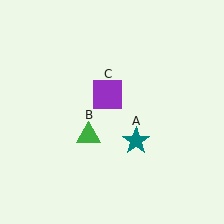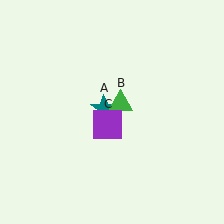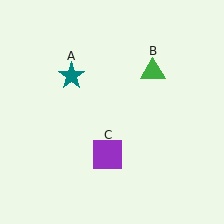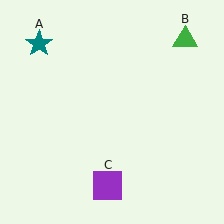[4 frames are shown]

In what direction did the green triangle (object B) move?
The green triangle (object B) moved up and to the right.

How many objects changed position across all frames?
3 objects changed position: teal star (object A), green triangle (object B), purple square (object C).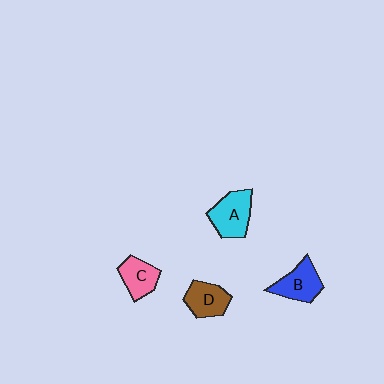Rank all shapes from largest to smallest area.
From largest to smallest: A (cyan), B (blue), D (brown), C (pink).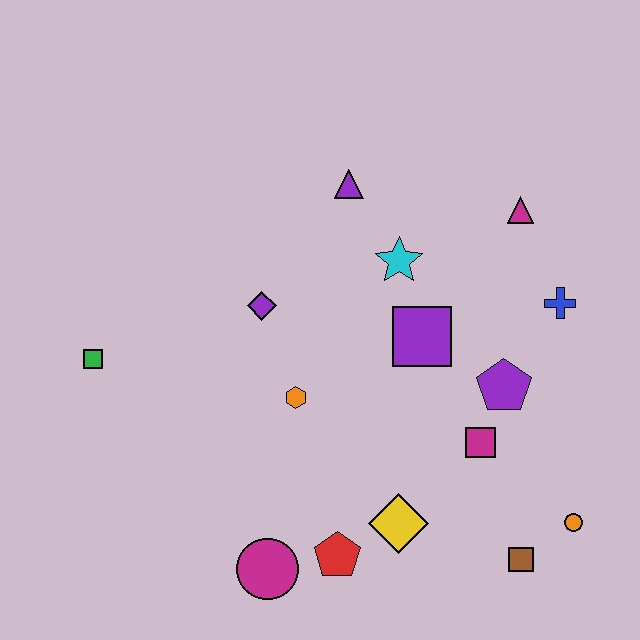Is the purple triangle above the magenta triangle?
Yes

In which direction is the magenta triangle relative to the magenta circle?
The magenta triangle is above the magenta circle.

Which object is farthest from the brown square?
The green square is farthest from the brown square.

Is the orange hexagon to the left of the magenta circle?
No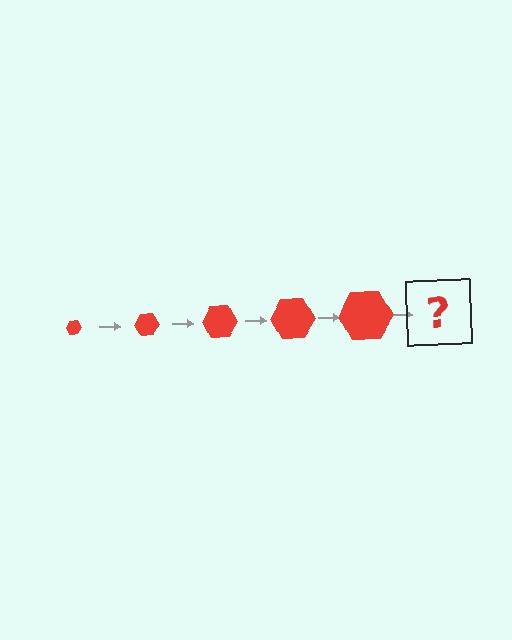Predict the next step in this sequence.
The next step is a red hexagon, larger than the previous one.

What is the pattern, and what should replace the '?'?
The pattern is that the hexagon gets progressively larger each step. The '?' should be a red hexagon, larger than the previous one.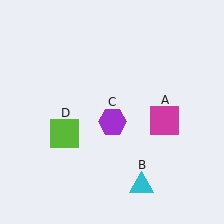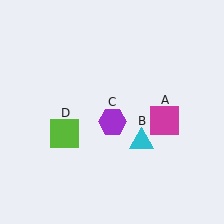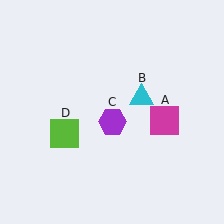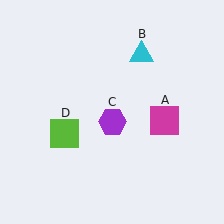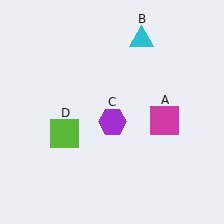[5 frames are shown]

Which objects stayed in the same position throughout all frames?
Magenta square (object A) and purple hexagon (object C) and lime square (object D) remained stationary.